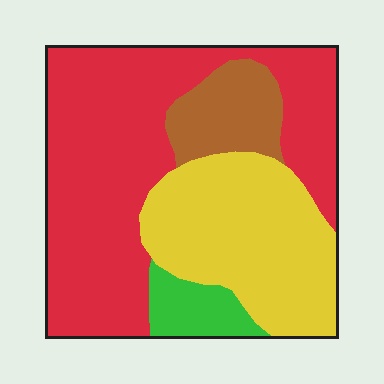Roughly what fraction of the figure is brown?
Brown covers roughly 10% of the figure.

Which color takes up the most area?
Red, at roughly 50%.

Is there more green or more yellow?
Yellow.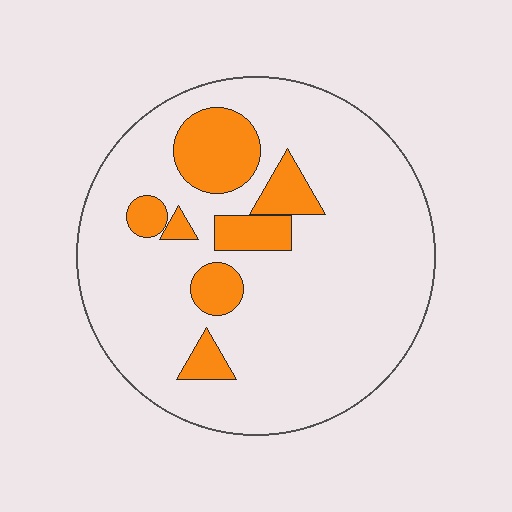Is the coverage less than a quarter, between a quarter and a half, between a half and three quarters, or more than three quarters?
Less than a quarter.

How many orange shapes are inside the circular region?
7.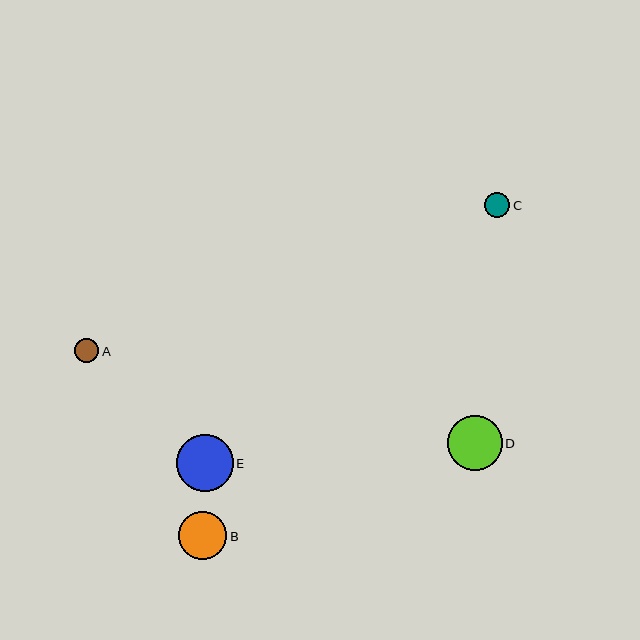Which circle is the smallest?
Circle A is the smallest with a size of approximately 24 pixels.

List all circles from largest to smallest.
From largest to smallest: E, D, B, C, A.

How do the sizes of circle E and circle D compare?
Circle E and circle D are approximately the same size.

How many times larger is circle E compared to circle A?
Circle E is approximately 2.4 times the size of circle A.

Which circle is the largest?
Circle E is the largest with a size of approximately 56 pixels.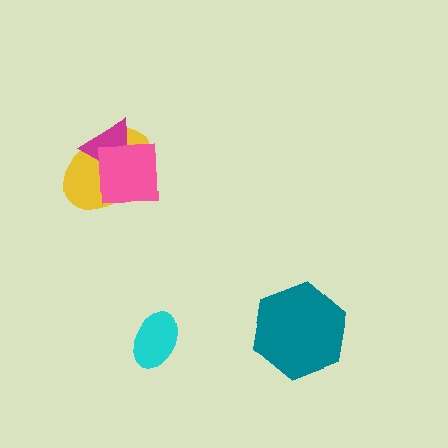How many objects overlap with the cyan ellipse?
0 objects overlap with the cyan ellipse.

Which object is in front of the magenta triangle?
The pink square is in front of the magenta triangle.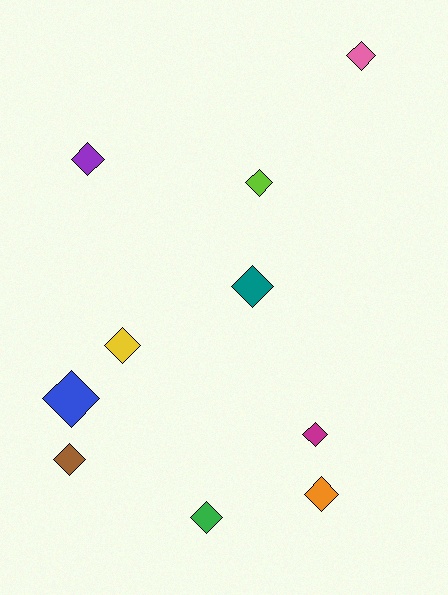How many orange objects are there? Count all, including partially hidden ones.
There is 1 orange object.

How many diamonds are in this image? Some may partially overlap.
There are 10 diamonds.